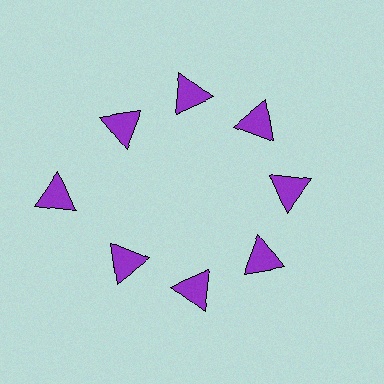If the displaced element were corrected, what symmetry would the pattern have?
It would have 8-fold rotational symmetry — the pattern would map onto itself every 45 degrees.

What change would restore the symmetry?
The symmetry would be restored by moving it inward, back onto the ring so that all 8 triangles sit at equal angles and equal distance from the center.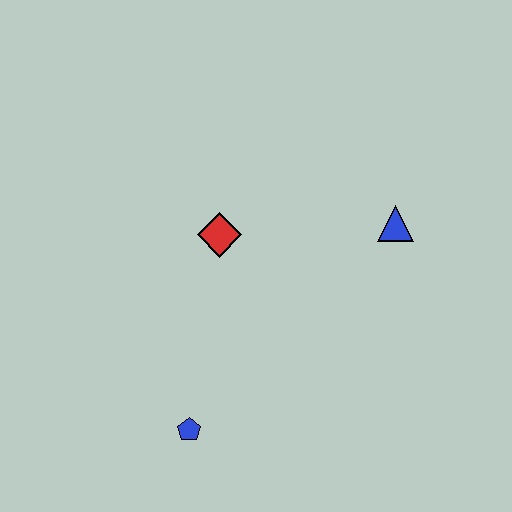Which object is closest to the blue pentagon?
The red diamond is closest to the blue pentagon.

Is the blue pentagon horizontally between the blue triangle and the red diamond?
No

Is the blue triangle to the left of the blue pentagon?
No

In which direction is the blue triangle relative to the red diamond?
The blue triangle is to the right of the red diamond.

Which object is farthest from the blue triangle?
The blue pentagon is farthest from the blue triangle.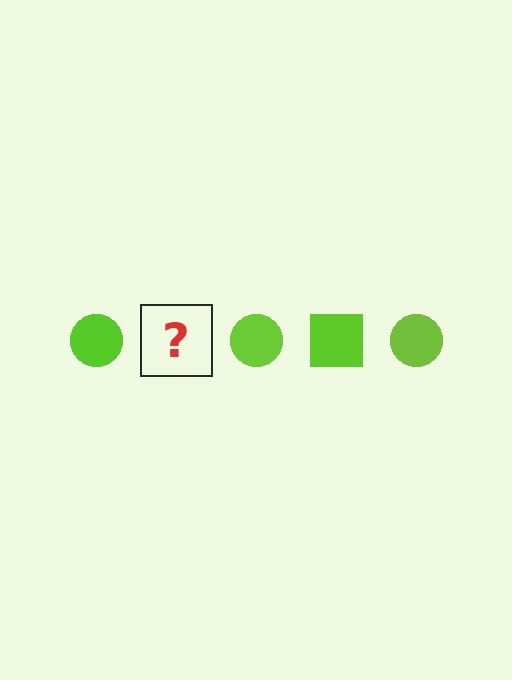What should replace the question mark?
The question mark should be replaced with a lime square.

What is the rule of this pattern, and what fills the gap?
The rule is that the pattern cycles through circle, square shapes in lime. The gap should be filled with a lime square.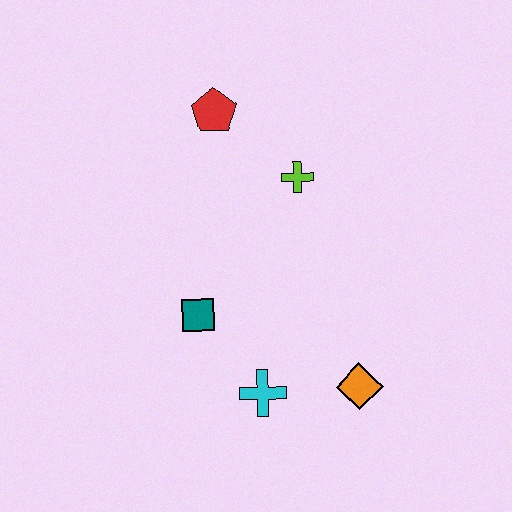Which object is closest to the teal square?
The cyan cross is closest to the teal square.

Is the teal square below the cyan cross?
No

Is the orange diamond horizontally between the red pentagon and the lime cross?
No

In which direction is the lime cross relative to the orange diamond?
The lime cross is above the orange diamond.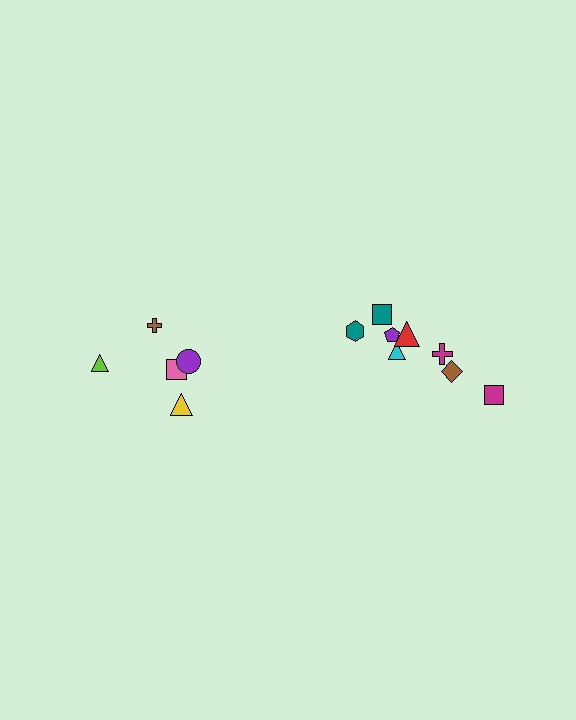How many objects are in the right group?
There are 8 objects.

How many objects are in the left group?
There are 5 objects.